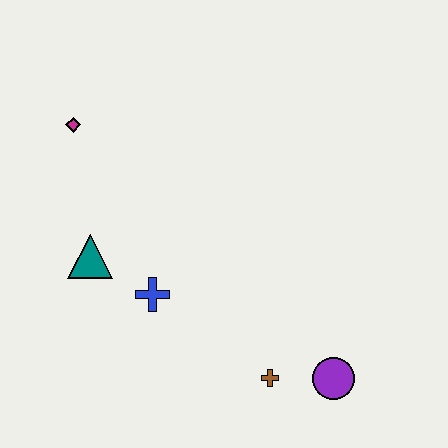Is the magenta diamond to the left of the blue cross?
Yes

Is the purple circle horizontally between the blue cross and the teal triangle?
No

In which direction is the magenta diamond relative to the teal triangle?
The magenta diamond is above the teal triangle.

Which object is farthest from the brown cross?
The magenta diamond is farthest from the brown cross.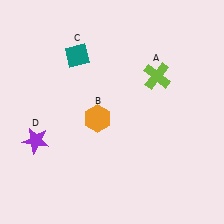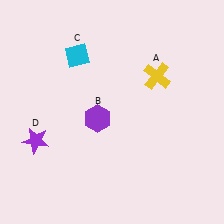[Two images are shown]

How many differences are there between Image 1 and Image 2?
There are 3 differences between the two images.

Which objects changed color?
A changed from lime to yellow. B changed from orange to purple. C changed from teal to cyan.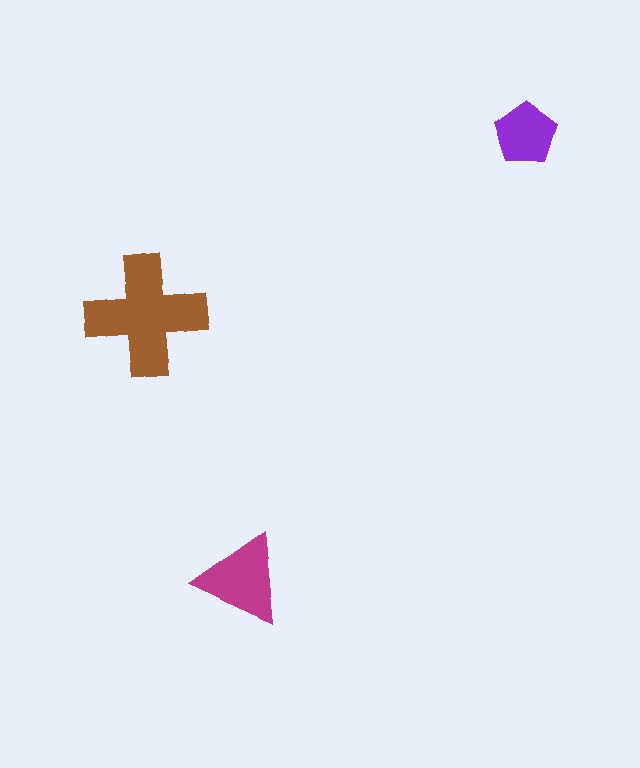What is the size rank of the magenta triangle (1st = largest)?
2nd.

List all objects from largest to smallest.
The brown cross, the magenta triangle, the purple pentagon.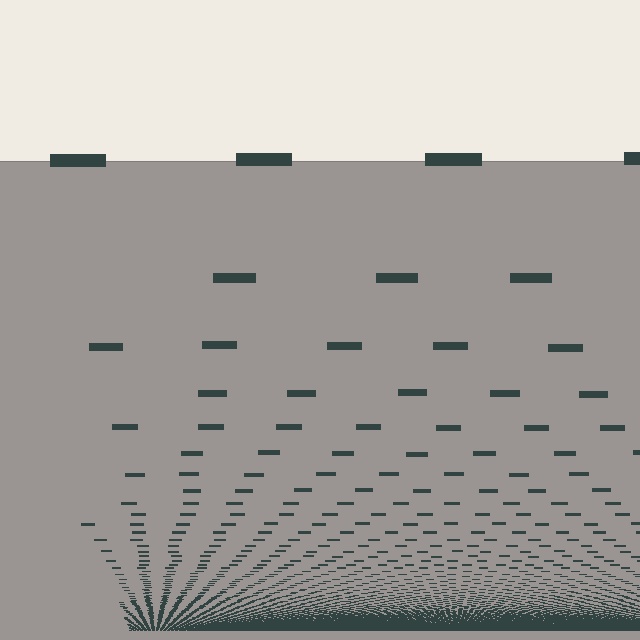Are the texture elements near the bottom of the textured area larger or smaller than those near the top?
Smaller. The gradient is inverted — elements near the bottom are smaller and denser.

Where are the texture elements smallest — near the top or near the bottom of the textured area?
Near the bottom.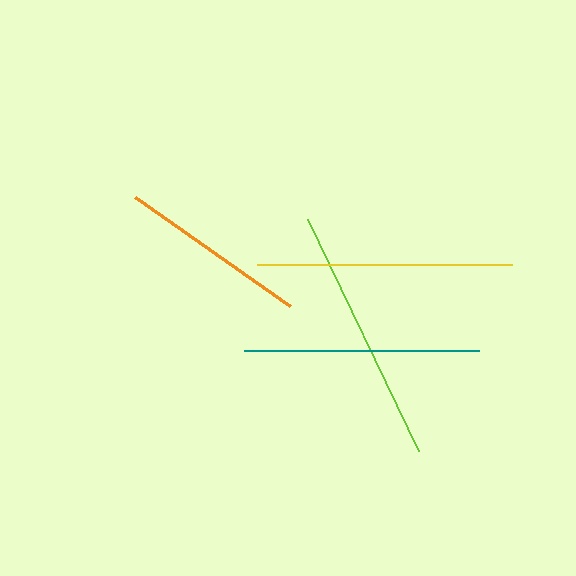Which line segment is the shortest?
The orange line is the shortest at approximately 190 pixels.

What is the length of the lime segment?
The lime segment is approximately 257 pixels long.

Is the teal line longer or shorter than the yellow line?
The yellow line is longer than the teal line.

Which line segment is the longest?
The lime line is the longest at approximately 257 pixels.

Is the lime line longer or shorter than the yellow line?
The lime line is longer than the yellow line.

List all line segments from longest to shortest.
From longest to shortest: lime, yellow, teal, orange.